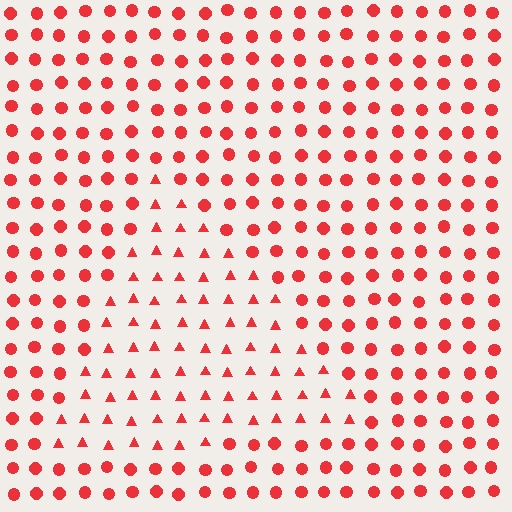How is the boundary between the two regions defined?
The boundary is defined by a change in element shape: triangles inside vs. circles outside. All elements share the same color and spacing.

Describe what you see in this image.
The image is filled with small red elements arranged in a uniform grid. A triangle-shaped region contains triangles, while the surrounding area contains circles. The boundary is defined purely by the change in element shape.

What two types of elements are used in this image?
The image uses triangles inside the triangle region and circles outside it.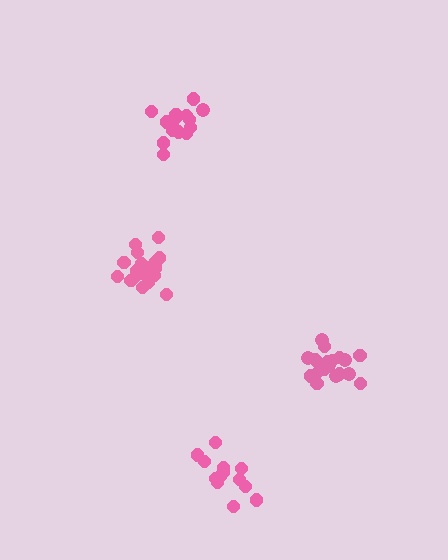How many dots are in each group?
Group 1: 18 dots, Group 2: 13 dots, Group 3: 18 dots, Group 4: 15 dots (64 total).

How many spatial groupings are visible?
There are 4 spatial groupings.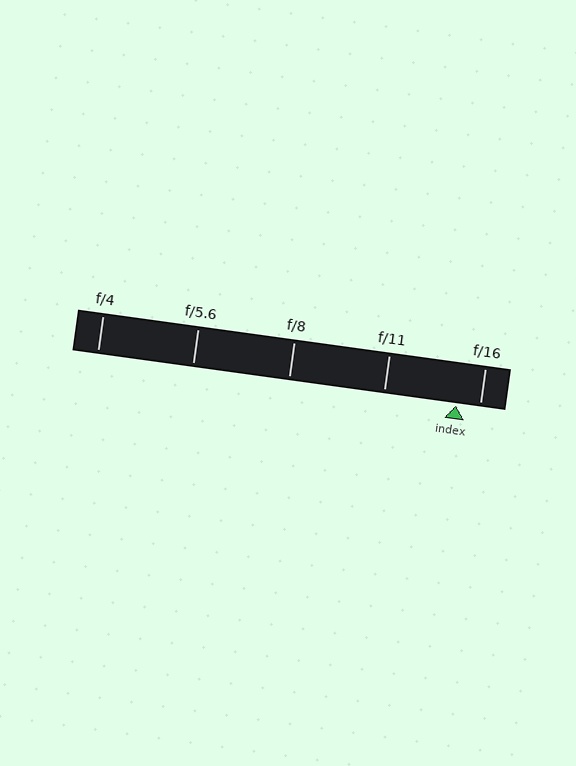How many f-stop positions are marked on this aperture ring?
There are 5 f-stop positions marked.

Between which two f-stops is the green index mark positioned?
The index mark is between f/11 and f/16.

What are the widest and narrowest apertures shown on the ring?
The widest aperture shown is f/4 and the narrowest is f/16.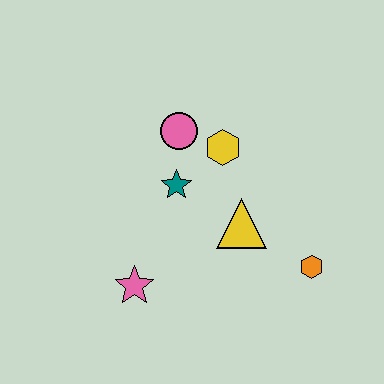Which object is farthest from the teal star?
The orange hexagon is farthest from the teal star.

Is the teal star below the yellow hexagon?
Yes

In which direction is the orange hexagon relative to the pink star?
The orange hexagon is to the right of the pink star.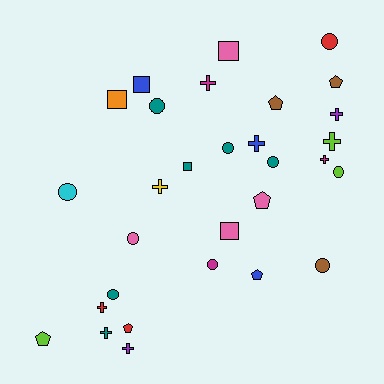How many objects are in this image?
There are 30 objects.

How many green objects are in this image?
There are no green objects.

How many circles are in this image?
There are 10 circles.